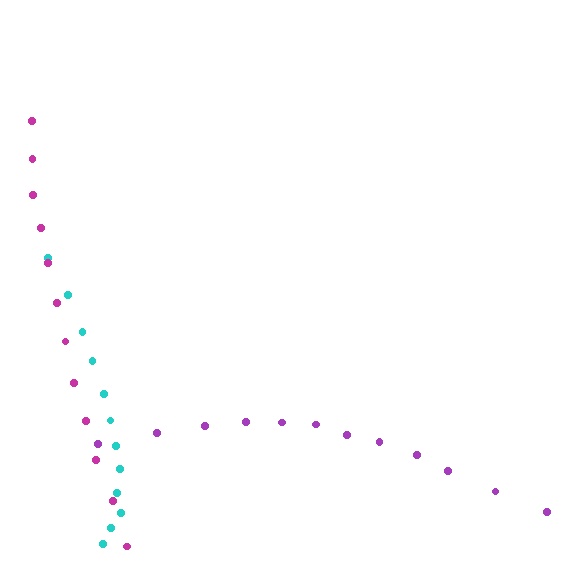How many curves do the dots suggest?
There are 3 distinct paths.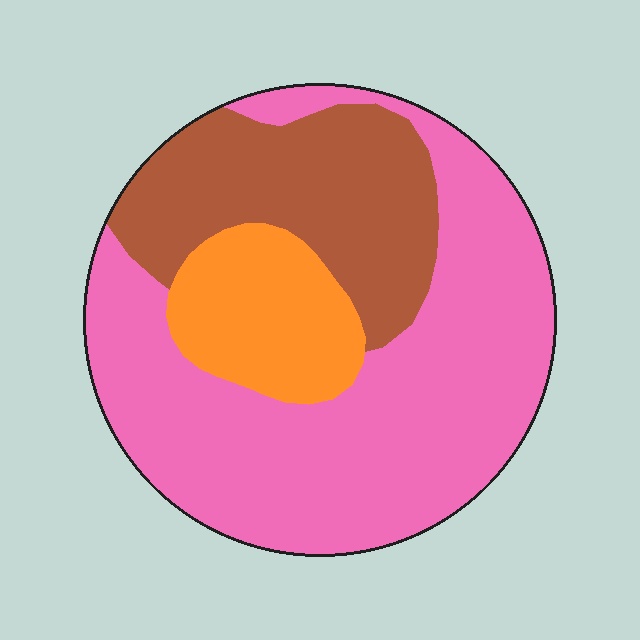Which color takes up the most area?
Pink, at roughly 60%.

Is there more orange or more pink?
Pink.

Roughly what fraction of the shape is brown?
Brown takes up about one quarter (1/4) of the shape.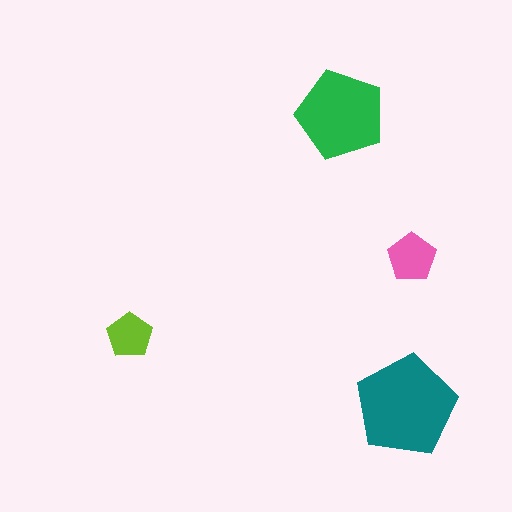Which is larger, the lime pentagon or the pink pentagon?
The pink one.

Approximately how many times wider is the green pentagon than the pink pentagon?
About 2 times wider.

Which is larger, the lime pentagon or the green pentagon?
The green one.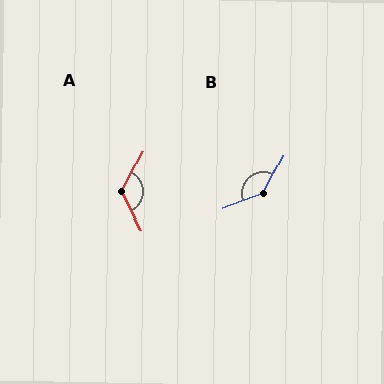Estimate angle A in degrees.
Approximately 124 degrees.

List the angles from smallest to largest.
A (124°), B (137°).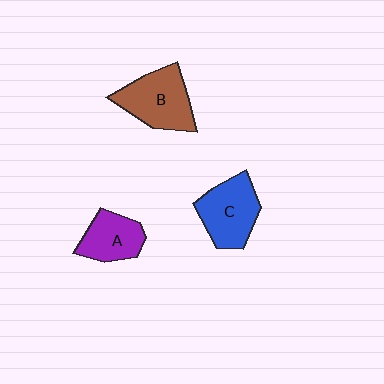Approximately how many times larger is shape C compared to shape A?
Approximately 1.3 times.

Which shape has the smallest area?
Shape A (purple).